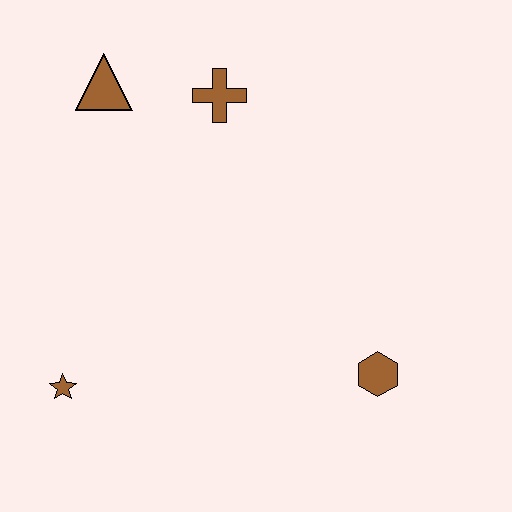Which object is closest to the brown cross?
The brown triangle is closest to the brown cross.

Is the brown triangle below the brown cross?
No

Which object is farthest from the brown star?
The brown cross is farthest from the brown star.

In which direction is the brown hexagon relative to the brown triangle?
The brown hexagon is below the brown triangle.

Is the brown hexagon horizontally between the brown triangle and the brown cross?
No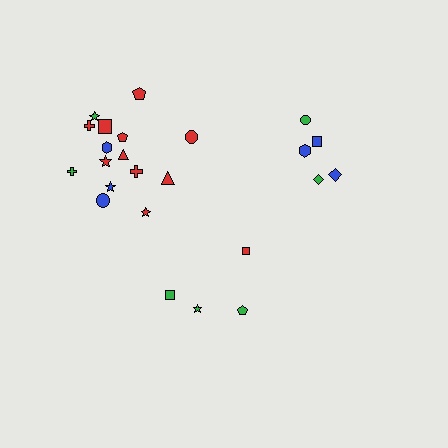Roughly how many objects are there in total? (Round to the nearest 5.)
Roughly 25 objects in total.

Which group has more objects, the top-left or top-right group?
The top-left group.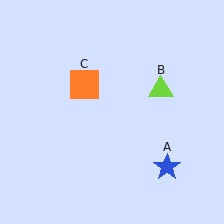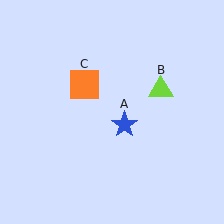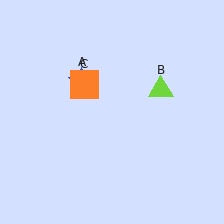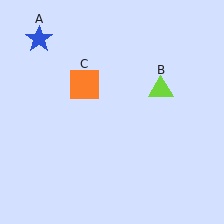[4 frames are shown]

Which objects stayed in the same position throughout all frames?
Lime triangle (object B) and orange square (object C) remained stationary.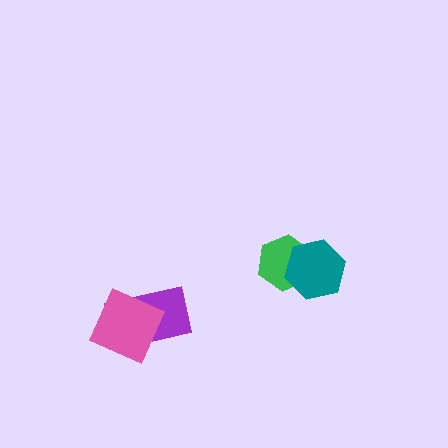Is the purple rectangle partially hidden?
Yes, it is partially covered by another shape.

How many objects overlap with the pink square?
1 object overlaps with the pink square.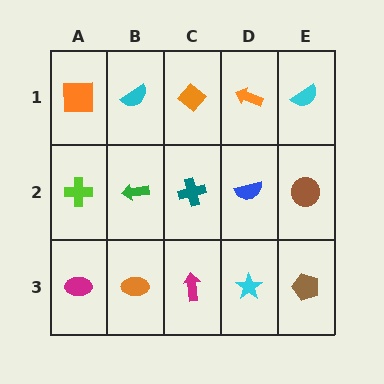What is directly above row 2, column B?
A cyan semicircle.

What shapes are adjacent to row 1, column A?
A lime cross (row 2, column A), a cyan semicircle (row 1, column B).